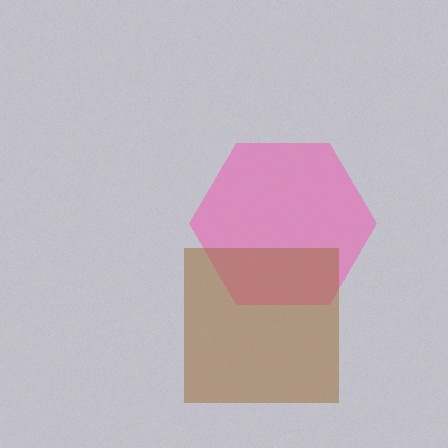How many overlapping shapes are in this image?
There are 2 overlapping shapes in the image.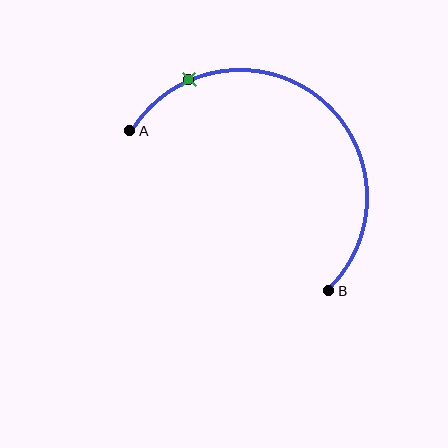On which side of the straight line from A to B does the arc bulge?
The arc bulges above and to the right of the straight line connecting A and B.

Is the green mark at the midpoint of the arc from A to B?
No. The green mark lies on the arc but is closer to endpoint A. The arc midpoint would be at the point on the curve equidistant along the arc from both A and B.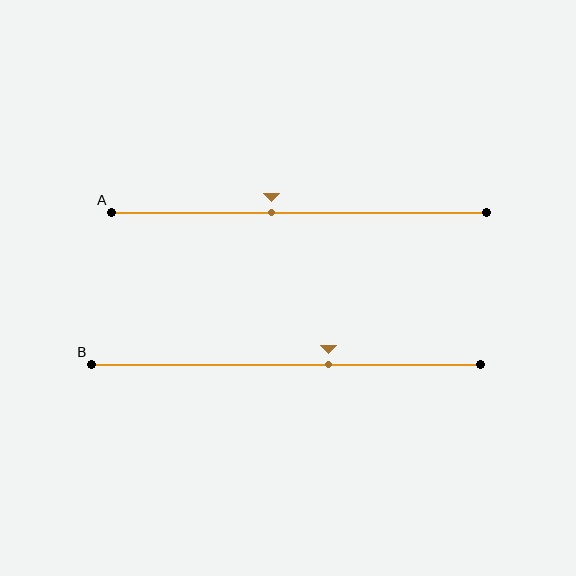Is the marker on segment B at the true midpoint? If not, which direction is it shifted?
No, the marker on segment B is shifted to the right by about 11% of the segment length.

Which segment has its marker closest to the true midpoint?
Segment A has its marker closest to the true midpoint.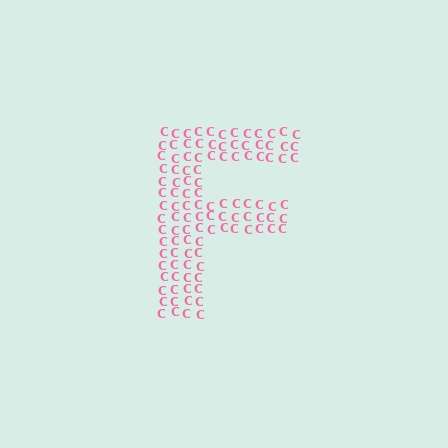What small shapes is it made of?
It is made of small letter C's.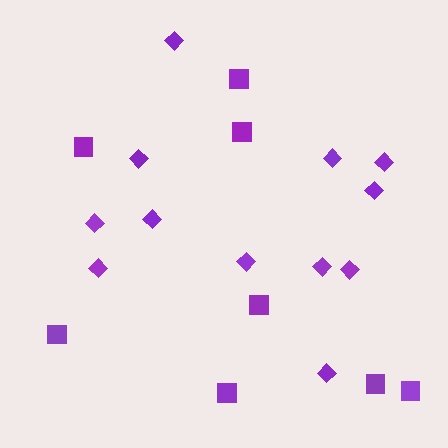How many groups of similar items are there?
There are 2 groups: one group of squares (8) and one group of diamonds (12).